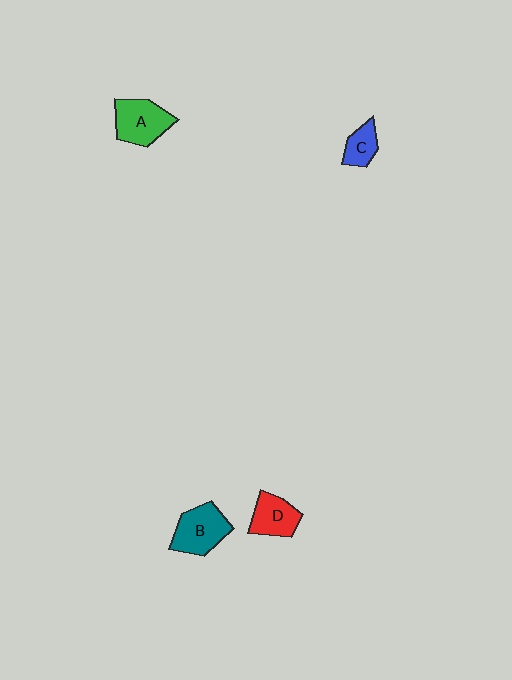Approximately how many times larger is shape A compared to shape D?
Approximately 1.3 times.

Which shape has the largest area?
Shape B (teal).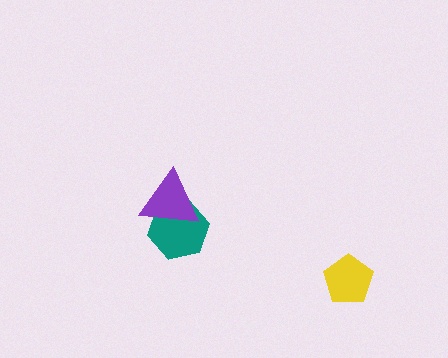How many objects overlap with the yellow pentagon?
0 objects overlap with the yellow pentagon.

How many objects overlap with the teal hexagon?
1 object overlaps with the teal hexagon.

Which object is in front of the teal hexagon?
The purple triangle is in front of the teal hexagon.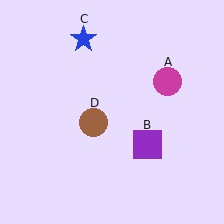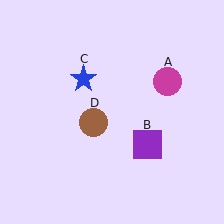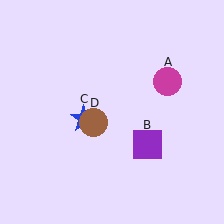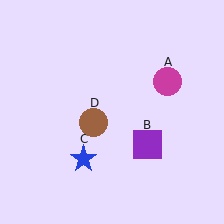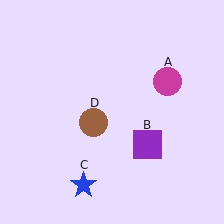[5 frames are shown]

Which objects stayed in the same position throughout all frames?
Magenta circle (object A) and purple square (object B) and brown circle (object D) remained stationary.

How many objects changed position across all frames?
1 object changed position: blue star (object C).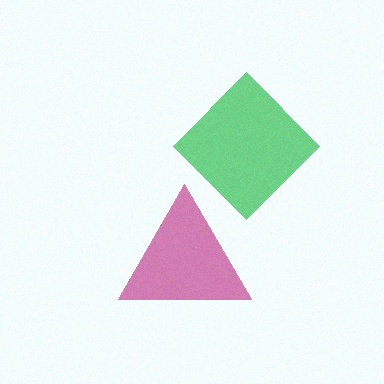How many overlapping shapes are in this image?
There are 2 overlapping shapes in the image.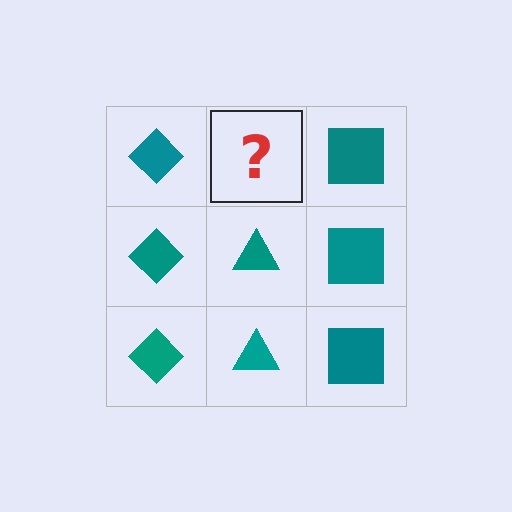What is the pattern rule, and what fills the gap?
The rule is that each column has a consistent shape. The gap should be filled with a teal triangle.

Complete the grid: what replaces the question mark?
The question mark should be replaced with a teal triangle.